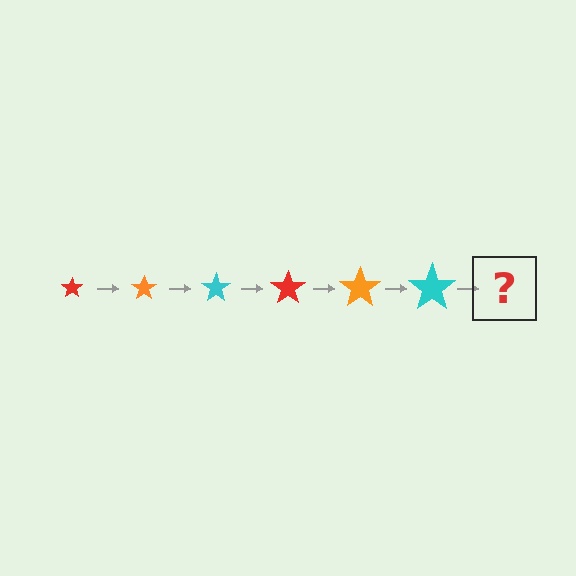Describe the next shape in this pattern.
It should be a red star, larger than the previous one.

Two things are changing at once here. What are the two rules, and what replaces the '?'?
The two rules are that the star grows larger each step and the color cycles through red, orange, and cyan. The '?' should be a red star, larger than the previous one.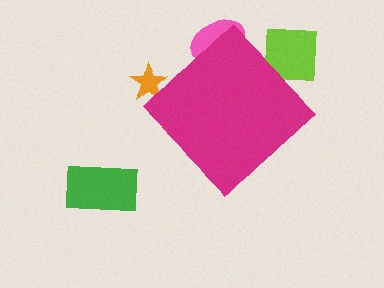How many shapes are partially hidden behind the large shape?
3 shapes are partially hidden.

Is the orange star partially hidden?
Yes, the orange star is partially hidden behind the magenta diamond.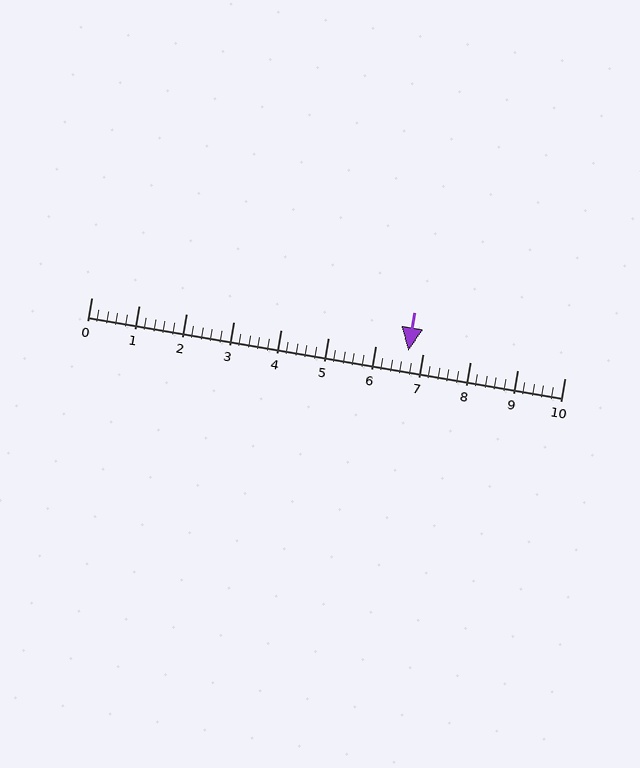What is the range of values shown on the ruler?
The ruler shows values from 0 to 10.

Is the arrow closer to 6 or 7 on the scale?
The arrow is closer to 7.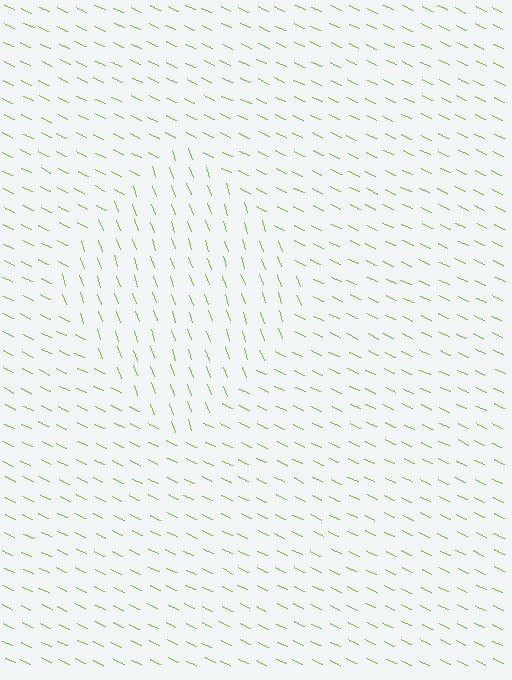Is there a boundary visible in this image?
Yes, there is a texture boundary formed by a change in line orientation.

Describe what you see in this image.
The image is filled with small lime line segments. A diamond region in the image has lines oriented differently from the surrounding lines, creating a visible texture boundary.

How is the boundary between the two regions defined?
The boundary is defined purely by a change in line orientation (approximately 45 degrees difference). All lines are the same color and thickness.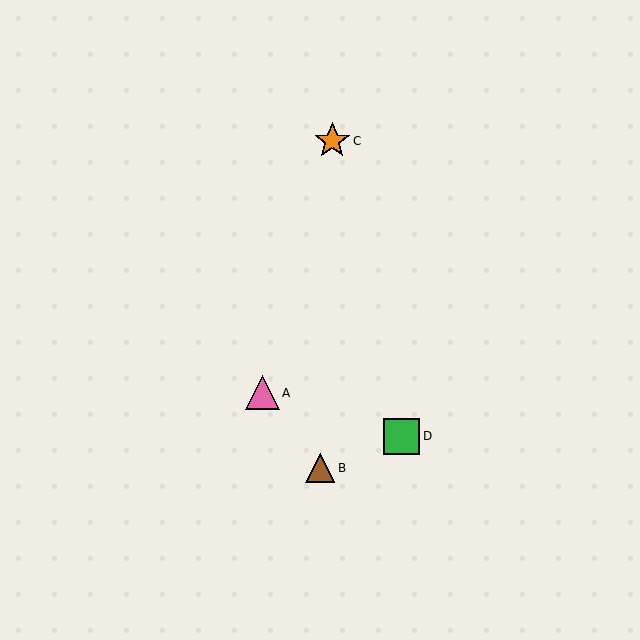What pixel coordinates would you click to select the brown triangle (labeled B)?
Click at (320, 468) to select the brown triangle B.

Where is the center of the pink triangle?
The center of the pink triangle is at (263, 393).